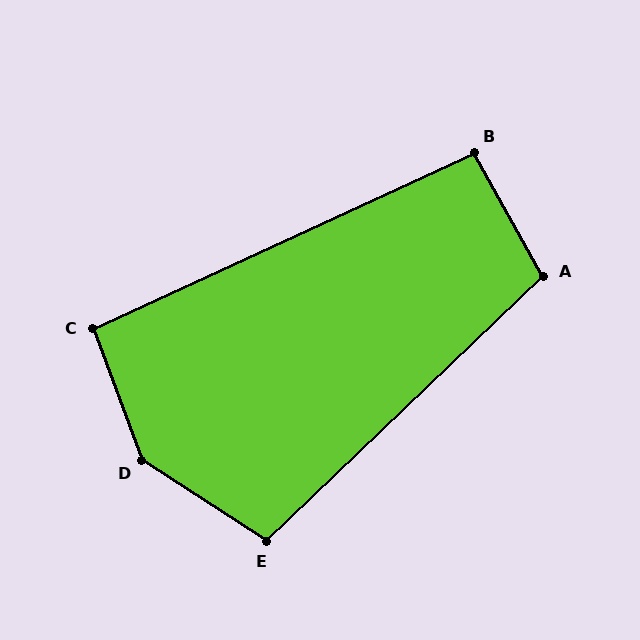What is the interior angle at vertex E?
Approximately 104 degrees (obtuse).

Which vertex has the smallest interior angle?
B, at approximately 94 degrees.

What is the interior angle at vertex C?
Approximately 95 degrees (approximately right).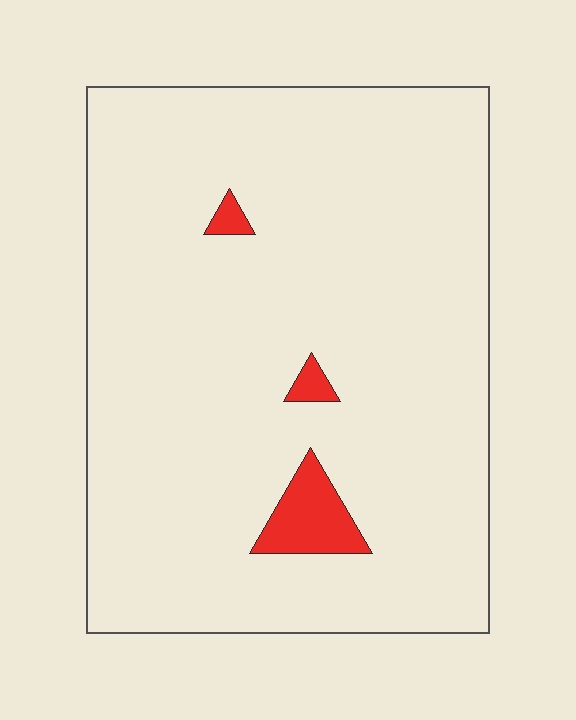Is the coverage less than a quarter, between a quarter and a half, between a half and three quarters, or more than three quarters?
Less than a quarter.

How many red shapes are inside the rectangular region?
3.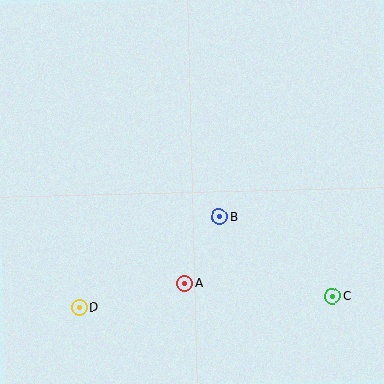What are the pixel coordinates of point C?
Point C is at (333, 296).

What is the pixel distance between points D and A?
The distance between D and A is 109 pixels.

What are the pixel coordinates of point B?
Point B is at (219, 217).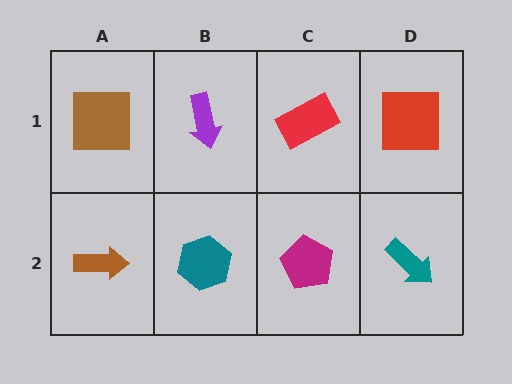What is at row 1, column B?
A purple arrow.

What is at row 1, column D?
A red square.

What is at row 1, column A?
A brown square.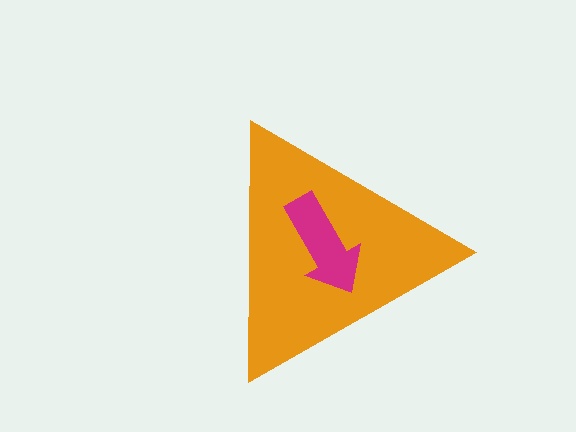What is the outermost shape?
The orange triangle.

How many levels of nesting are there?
2.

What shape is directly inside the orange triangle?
The magenta arrow.